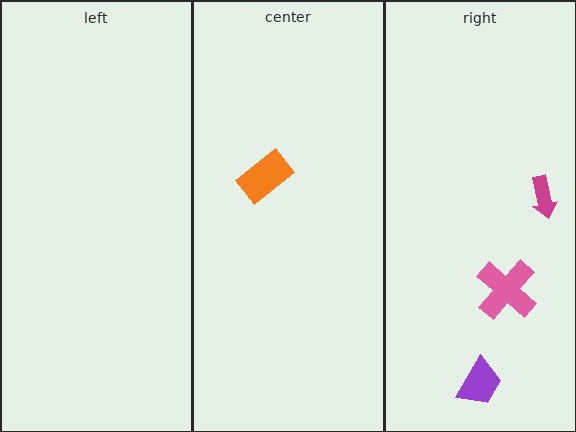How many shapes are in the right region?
3.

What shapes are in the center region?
The orange rectangle.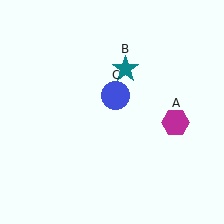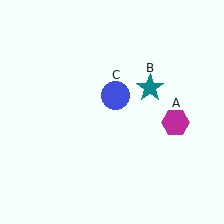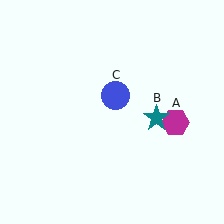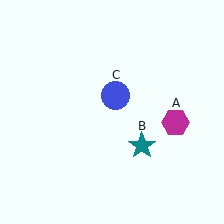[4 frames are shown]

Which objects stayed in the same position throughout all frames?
Magenta hexagon (object A) and blue circle (object C) remained stationary.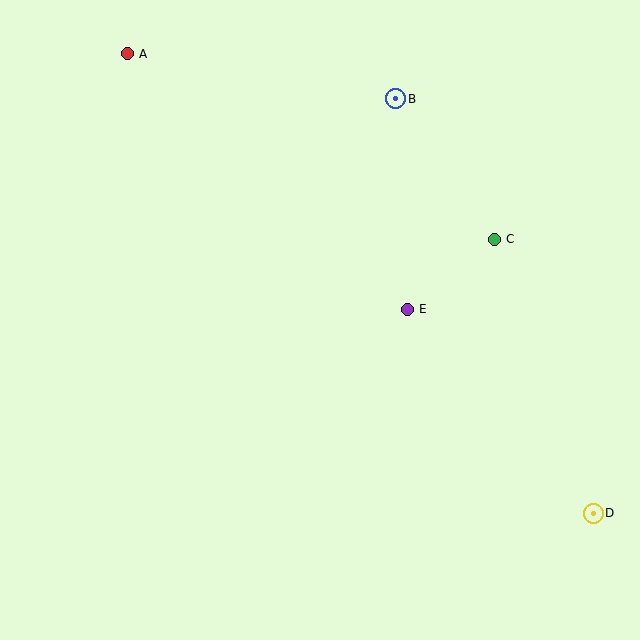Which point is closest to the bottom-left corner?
Point E is closest to the bottom-left corner.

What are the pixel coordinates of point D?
Point D is at (593, 513).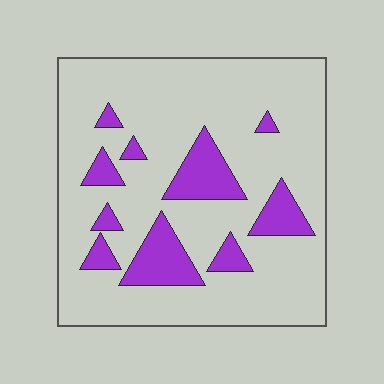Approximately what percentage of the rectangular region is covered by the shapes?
Approximately 20%.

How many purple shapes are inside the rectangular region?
10.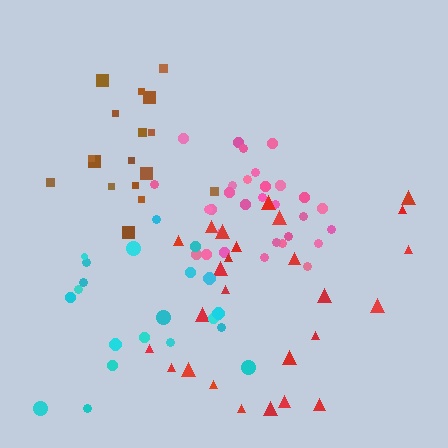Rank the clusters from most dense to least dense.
pink, brown, cyan, red.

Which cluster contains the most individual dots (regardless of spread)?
Pink (30).